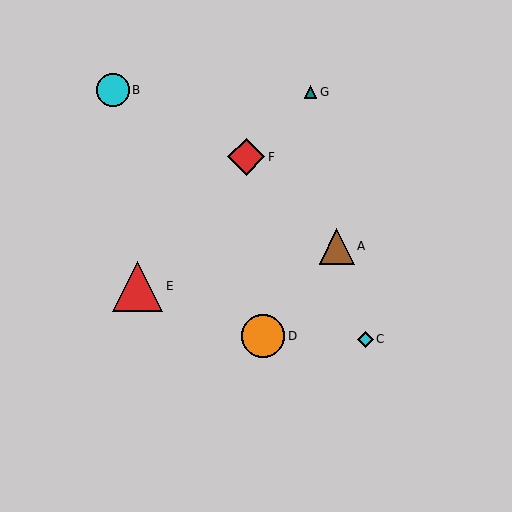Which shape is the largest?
The red triangle (labeled E) is the largest.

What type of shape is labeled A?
Shape A is a brown triangle.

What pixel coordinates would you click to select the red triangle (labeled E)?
Click at (138, 286) to select the red triangle E.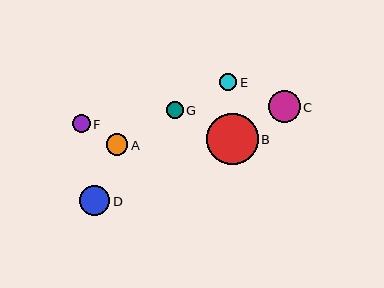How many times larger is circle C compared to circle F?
Circle C is approximately 1.8 times the size of circle F.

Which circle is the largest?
Circle B is the largest with a size of approximately 51 pixels.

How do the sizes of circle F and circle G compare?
Circle F and circle G are approximately the same size.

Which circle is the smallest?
Circle G is the smallest with a size of approximately 17 pixels.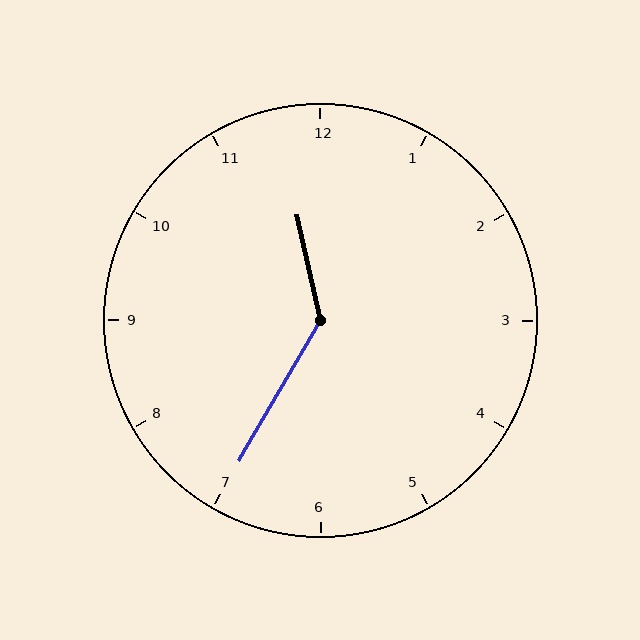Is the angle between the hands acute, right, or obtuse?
It is obtuse.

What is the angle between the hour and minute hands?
Approximately 138 degrees.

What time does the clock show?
11:35.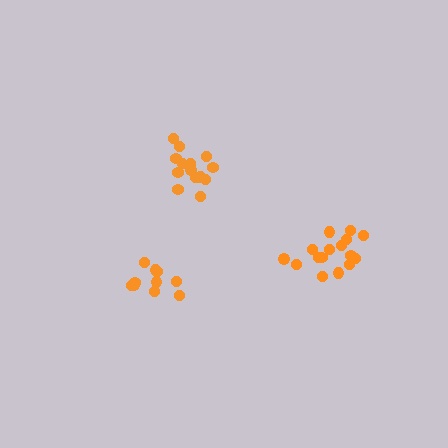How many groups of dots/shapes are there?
There are 3 groups.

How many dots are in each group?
Group 1: 14 dots, Group 2: 16 dots, Group 3: 10 dots (40 total).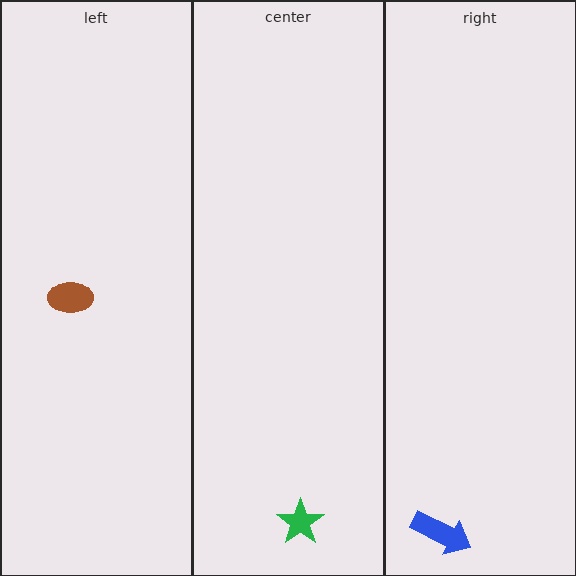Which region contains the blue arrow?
The right region.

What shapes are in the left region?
The brown ellipse.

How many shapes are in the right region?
1.